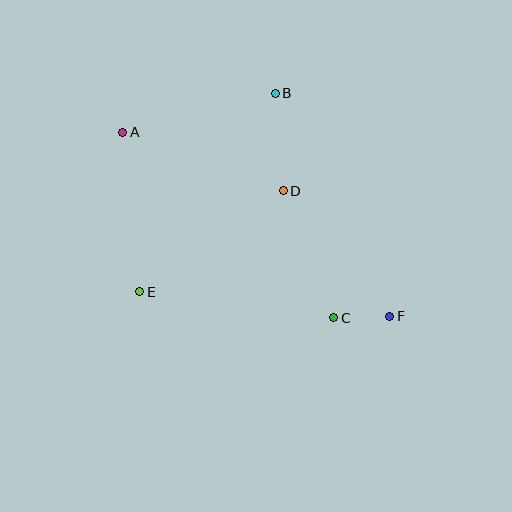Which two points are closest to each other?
Points C and F are closest to each other.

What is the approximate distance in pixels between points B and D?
The distance between B and D is approximately 98 pixels.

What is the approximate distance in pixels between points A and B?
The distance between A and B is approximately 157 pixels.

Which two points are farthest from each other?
Points A and F are farthest from each other.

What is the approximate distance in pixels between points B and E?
The distance between B and E is approximately 240 pixels.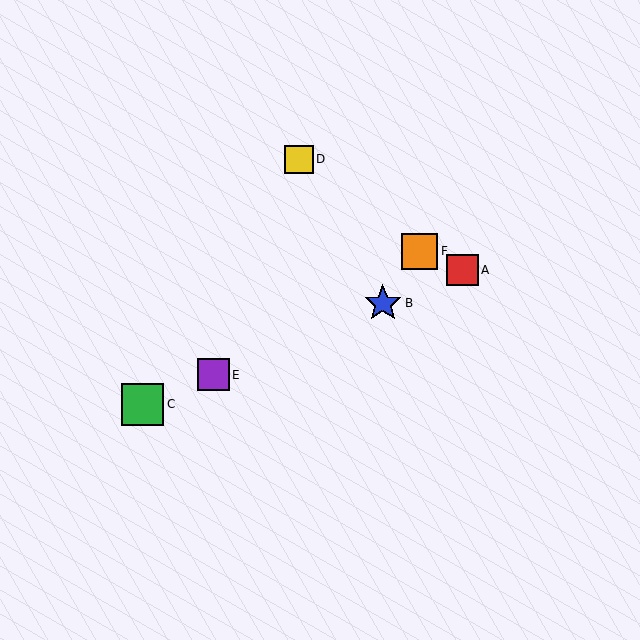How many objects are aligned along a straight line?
4 objects (A, B, C, E) are aligned along a straight line.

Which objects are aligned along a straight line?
Objects A, B, C, E are aligned along a straight line.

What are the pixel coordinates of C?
Object C is at (142, 404).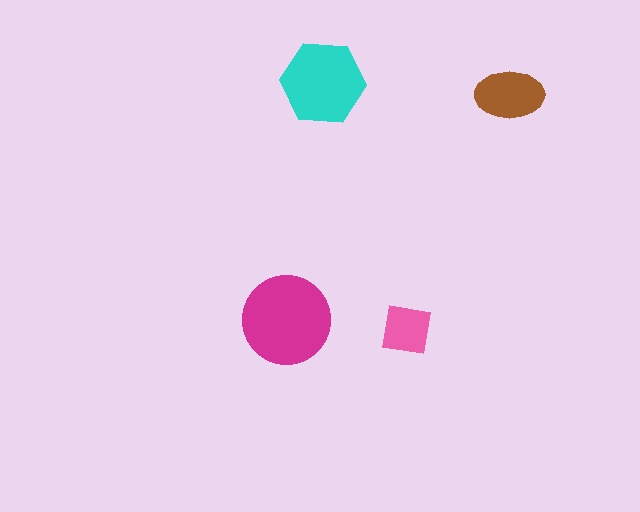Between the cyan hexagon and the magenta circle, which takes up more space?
The magenta circle.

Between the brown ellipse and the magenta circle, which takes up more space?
The magenta circle.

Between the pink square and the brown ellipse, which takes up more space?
The brown ellipse.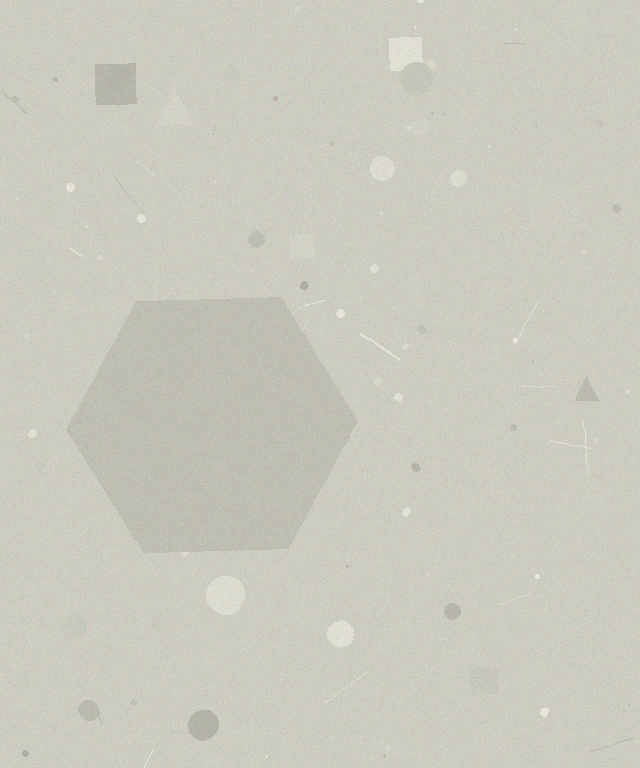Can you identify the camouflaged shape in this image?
The camouflaged shape is a hexagon.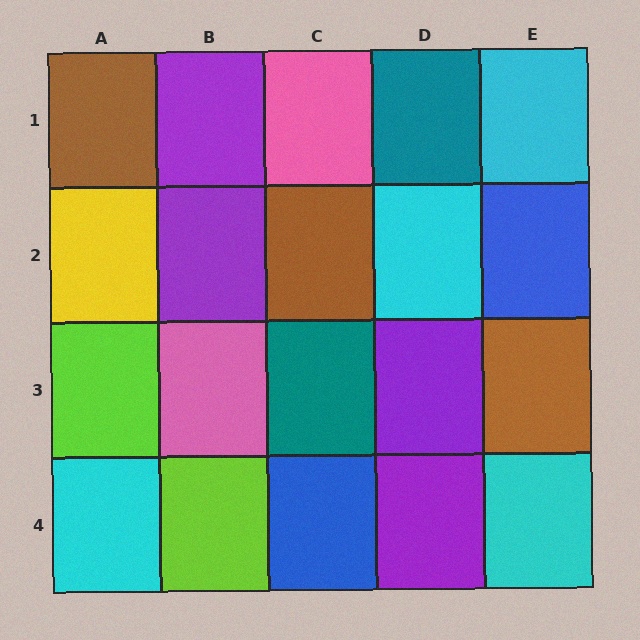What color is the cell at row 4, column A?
Cyan.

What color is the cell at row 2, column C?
Brown.